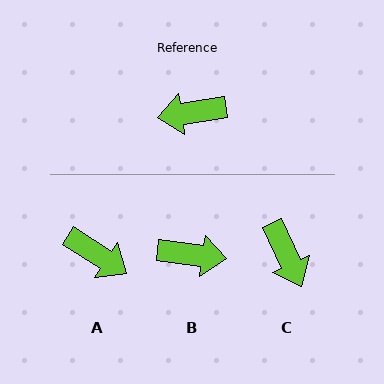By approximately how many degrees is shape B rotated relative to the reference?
Approximately 164 degrees counter-clockwise.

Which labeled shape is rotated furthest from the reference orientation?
B, about 164 degrees away.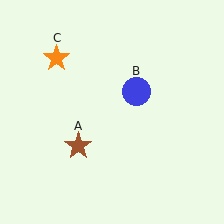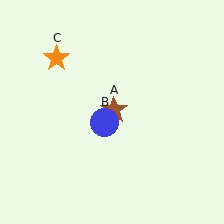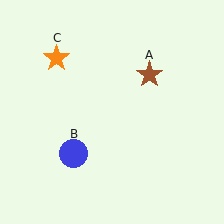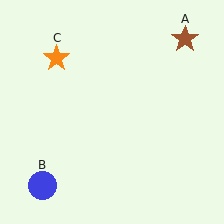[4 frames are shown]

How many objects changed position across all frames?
2 objects changed position: brown star (object A), blue circle (object B).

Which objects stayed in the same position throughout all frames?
Orange star (object C) remained stationary.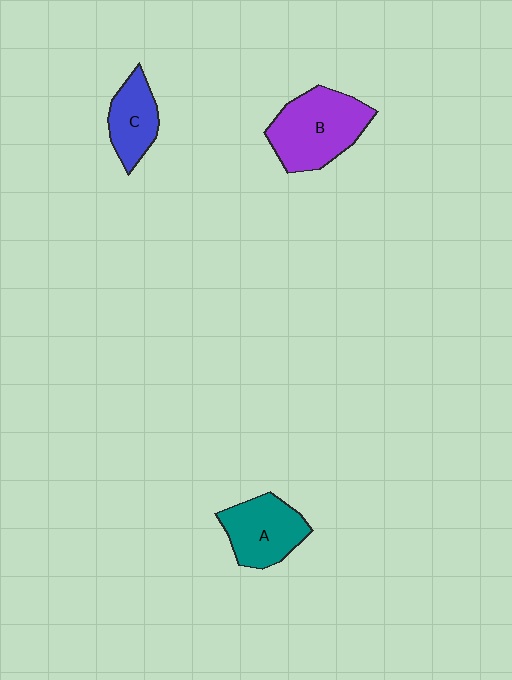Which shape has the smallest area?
Shape C (blue).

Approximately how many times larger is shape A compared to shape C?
Approximately 1.3 times.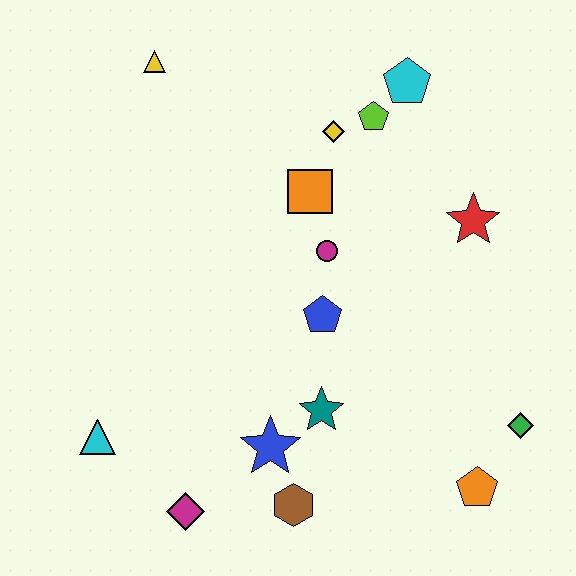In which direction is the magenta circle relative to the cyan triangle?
The magenta circle is to the right of the cyan triangle.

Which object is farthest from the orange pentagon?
The yellow triangle is farthest from the orange pentagon.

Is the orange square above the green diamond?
Yes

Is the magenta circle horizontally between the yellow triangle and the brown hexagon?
No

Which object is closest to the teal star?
The blue star is closest to the teal star.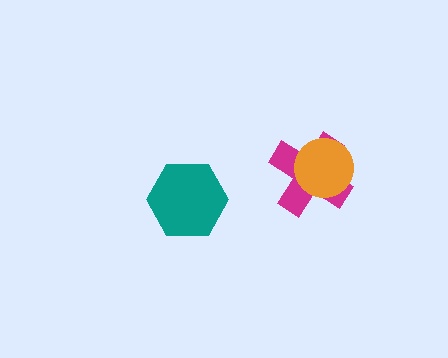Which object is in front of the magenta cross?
The orange circle is in front of the magenta cross.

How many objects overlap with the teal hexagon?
0 objects overlap with the teal hexagon.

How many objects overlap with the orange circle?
1 object overlaps with the orange circle.